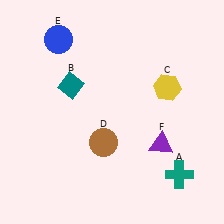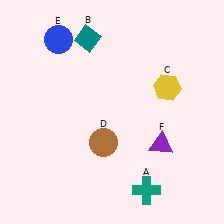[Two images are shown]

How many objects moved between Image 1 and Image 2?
2 objects moved between the two images.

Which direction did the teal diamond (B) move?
The teal diamond (B) moved up.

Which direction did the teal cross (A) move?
The teal cross (A) moved left.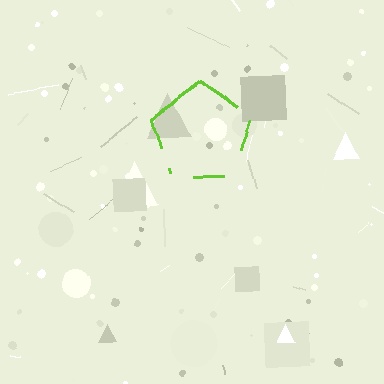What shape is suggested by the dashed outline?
The dashed outline suggests a pentagon.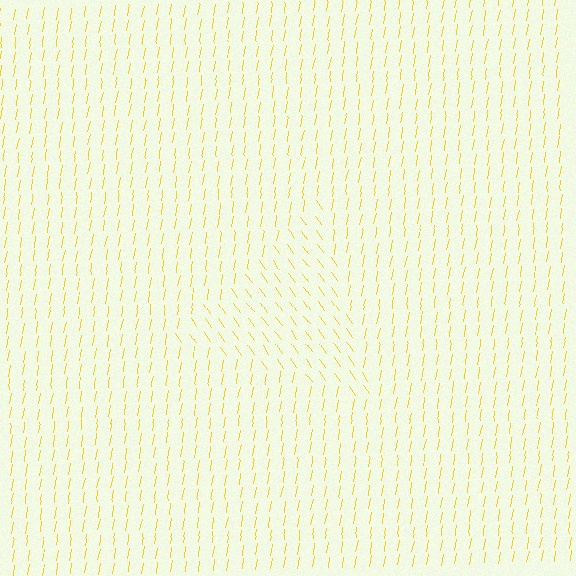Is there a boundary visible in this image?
Yes, there is a texture boundary formed by a change in line orientation.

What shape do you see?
I see a triangle.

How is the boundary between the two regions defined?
The boundary is defined purely by a change in line orientation (approximately 45 degrees difference). All lines are the same color and thickness.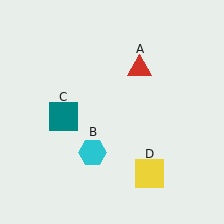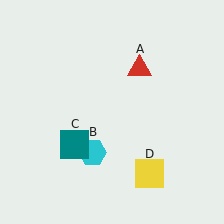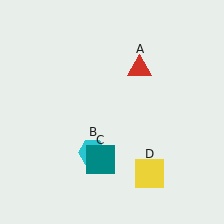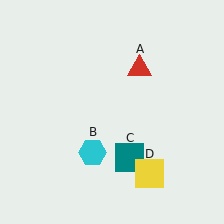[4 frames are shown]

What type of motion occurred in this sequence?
The teal square (object C) rotated counterclockwise around the center of the scene.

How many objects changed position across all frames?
1 object changed position: teal square (object C).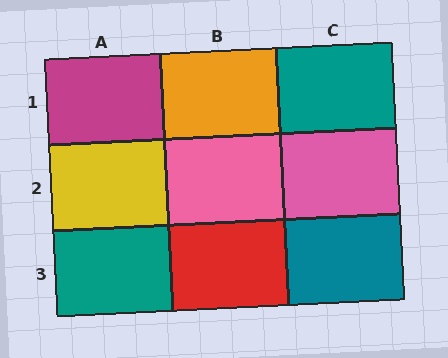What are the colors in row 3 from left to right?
Teal, red, teal.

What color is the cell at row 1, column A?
Magenta.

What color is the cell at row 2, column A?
Yellow.